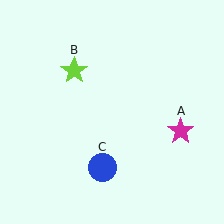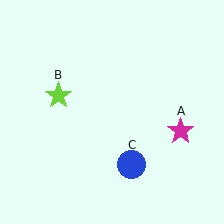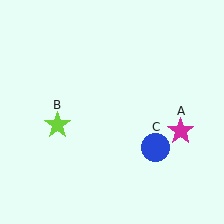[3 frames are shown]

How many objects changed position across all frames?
2 objects changed position: lime star (object B), blue circle (object C).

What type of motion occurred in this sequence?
The lime star (object B), blue circle (object C) rotated counterclockwise around the center of the scene.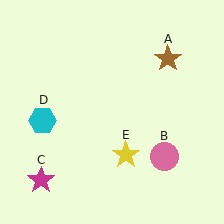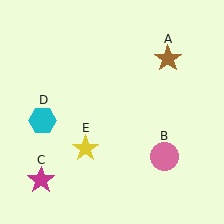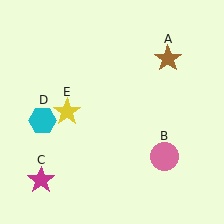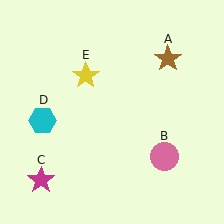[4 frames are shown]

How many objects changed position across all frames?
1 object changed position: yellow star (object E).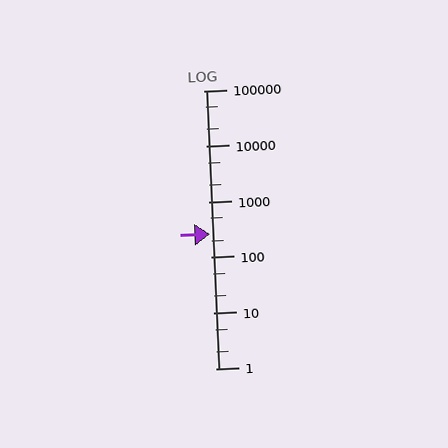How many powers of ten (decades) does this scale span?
The scale spans 5 decades, from 1 to 100000.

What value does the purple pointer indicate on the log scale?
The pointer indicates approximately 260.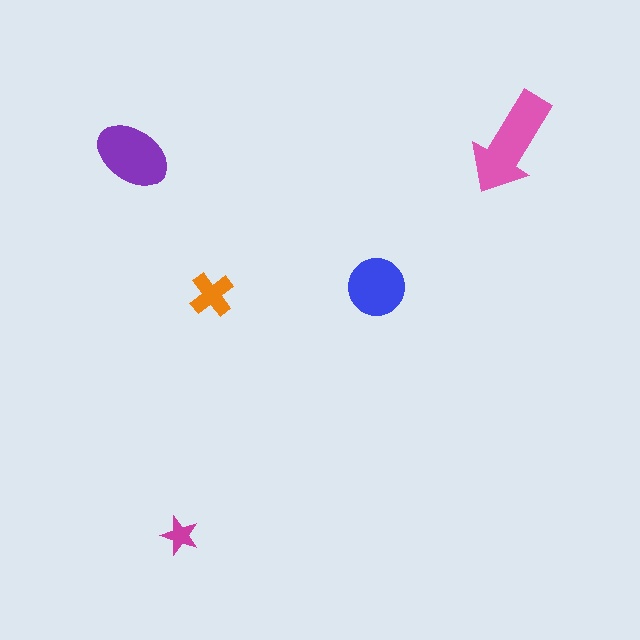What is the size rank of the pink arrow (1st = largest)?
1st.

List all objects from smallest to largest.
The magenta star, the orange cross, the blue circle, the purple ellipse, the pink arrow.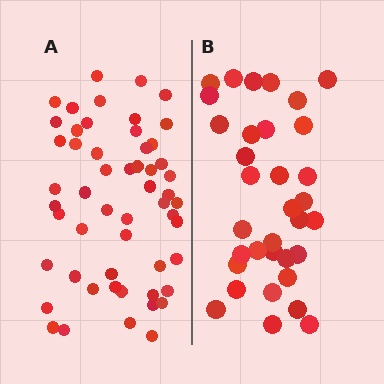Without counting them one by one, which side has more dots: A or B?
Region A (the left region) has more dots.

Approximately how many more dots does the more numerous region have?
Region A has approximately 20 more dots than region B.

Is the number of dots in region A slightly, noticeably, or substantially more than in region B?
Region A has substantially more. The ratio is roughly 1.6 to 1.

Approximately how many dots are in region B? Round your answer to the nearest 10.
About 30 dots. (The exact count is 34, which rounds to 30.)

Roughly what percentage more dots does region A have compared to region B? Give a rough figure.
About 60% more.